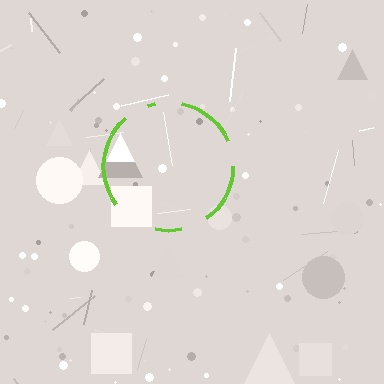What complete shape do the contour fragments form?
The contour fragments form a circle.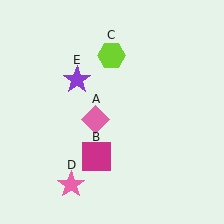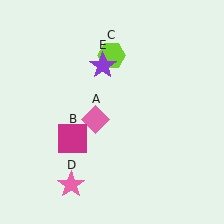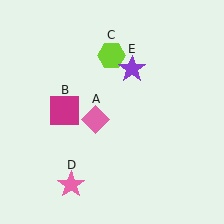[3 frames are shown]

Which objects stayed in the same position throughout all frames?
Pink diamond (object A) and lime hexagon (object C) and pink star (object D) remained stationary.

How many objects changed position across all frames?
2 objects changed position: magenta square (object B), purple star (object E).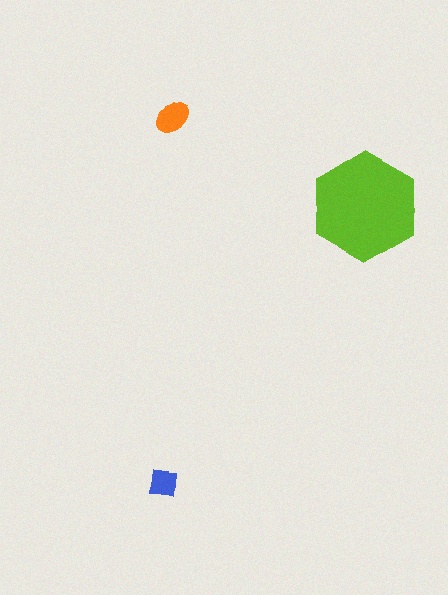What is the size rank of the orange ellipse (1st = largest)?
2nd.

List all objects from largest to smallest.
The lime hexagon, the orange ellipse, the blue square.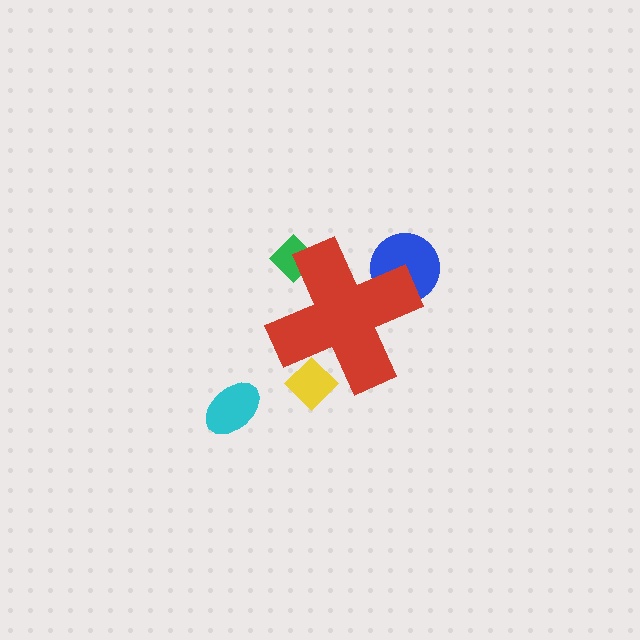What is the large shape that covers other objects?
A red cross.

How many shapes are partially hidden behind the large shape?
3 shapes are partially hidden.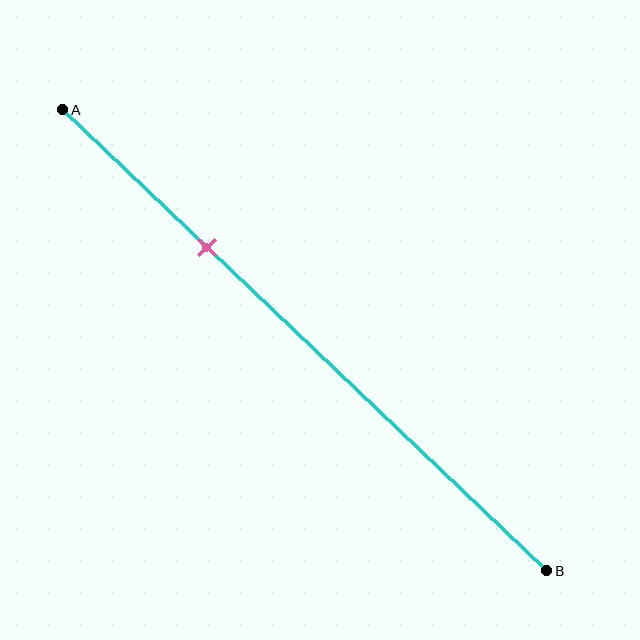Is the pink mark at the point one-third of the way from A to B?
No, the mark is at about 30% from A, not at the 33% one-third point.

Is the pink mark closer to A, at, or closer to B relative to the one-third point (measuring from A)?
The pink mark is closer to point A than the one-third point of segment AB.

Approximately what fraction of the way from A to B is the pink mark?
The pink mark is approximately 30% of the way from A to B.